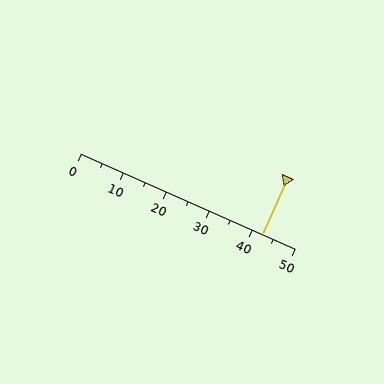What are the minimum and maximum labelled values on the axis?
The axis runs from 0 to 50.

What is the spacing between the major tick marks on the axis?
The major ticks are spaced 10 apart.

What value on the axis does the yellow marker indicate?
The marker indicates approximately 42.5.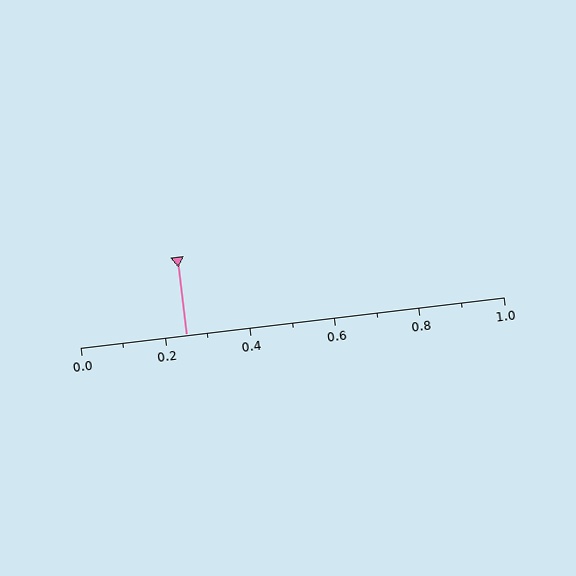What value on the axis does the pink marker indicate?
The marker indicates approximately 0.25.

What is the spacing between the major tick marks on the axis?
The major ticks are spaced 0.2 apart.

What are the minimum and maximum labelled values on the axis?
The axis runs from 0.0 to 1.0.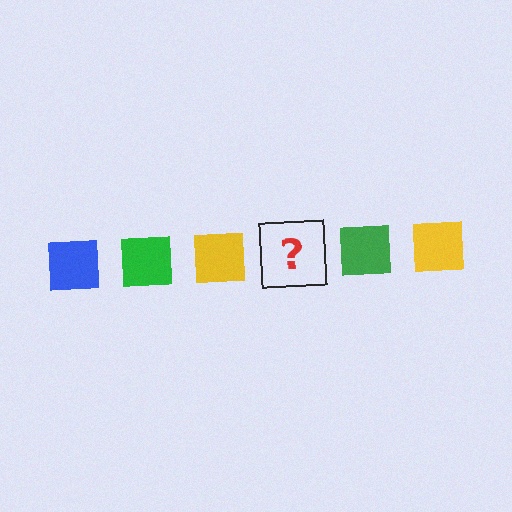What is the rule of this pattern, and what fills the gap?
The rule is that the pattern cycles through blue, green, yellow squares. The gap should be filled with a blue square.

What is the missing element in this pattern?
The missing element is a blue square.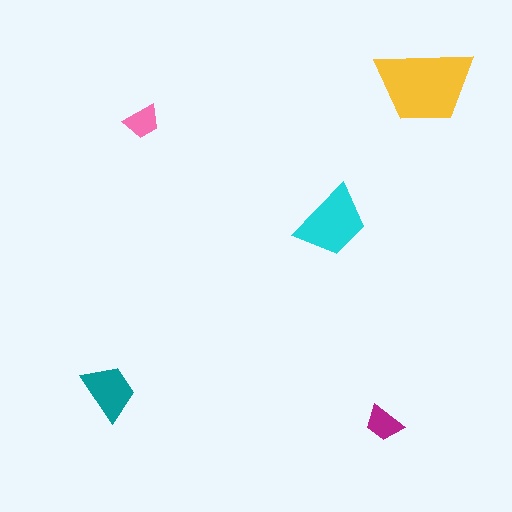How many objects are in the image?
There are 5 objects in the image.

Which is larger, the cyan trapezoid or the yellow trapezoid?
The yellow one.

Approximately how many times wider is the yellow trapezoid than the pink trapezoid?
About 2.5 times wider.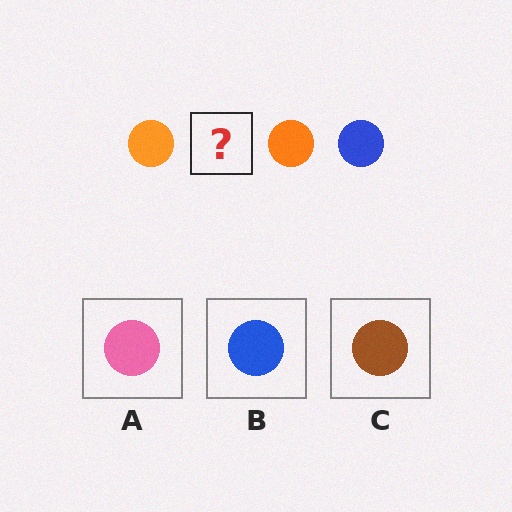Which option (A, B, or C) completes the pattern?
B.